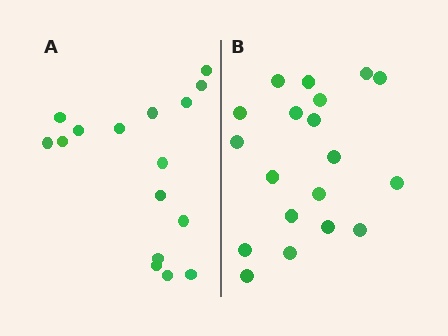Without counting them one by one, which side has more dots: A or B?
Region B (the right region) has more dots.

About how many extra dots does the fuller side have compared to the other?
Region B has just a few more — roughly 2 or 3 more dots than region A.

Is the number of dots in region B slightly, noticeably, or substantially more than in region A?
Region B has only slightly more — the two regions are fairly close. The ratio is roughly 1.2 to 1.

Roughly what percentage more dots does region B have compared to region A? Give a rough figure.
About 20% more.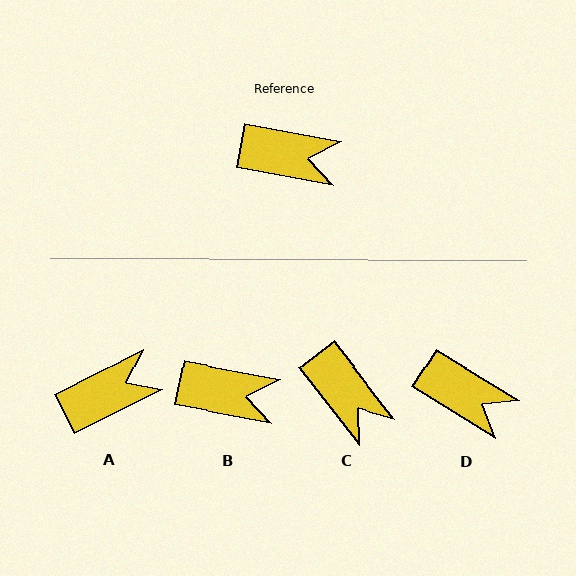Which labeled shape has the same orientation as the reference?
B.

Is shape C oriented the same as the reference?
No, it is off by about 42 degrees.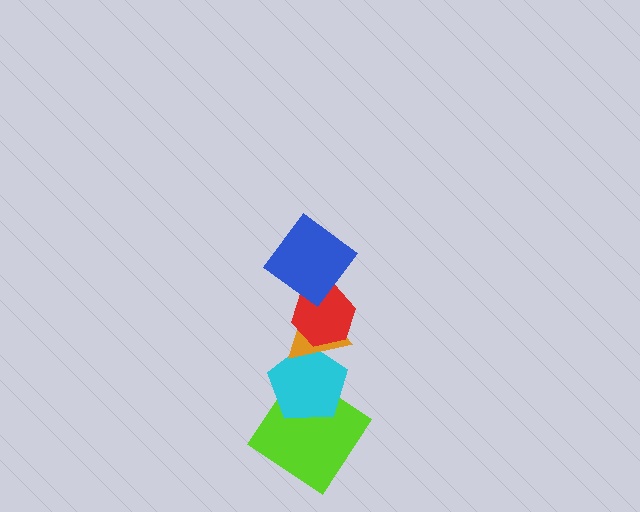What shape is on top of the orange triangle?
The red hexagon is on top of the orange triangle.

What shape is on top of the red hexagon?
The blue diamond is on top of the red hexagon.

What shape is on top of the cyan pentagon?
The orange triangle is on top of the cyan pentagon.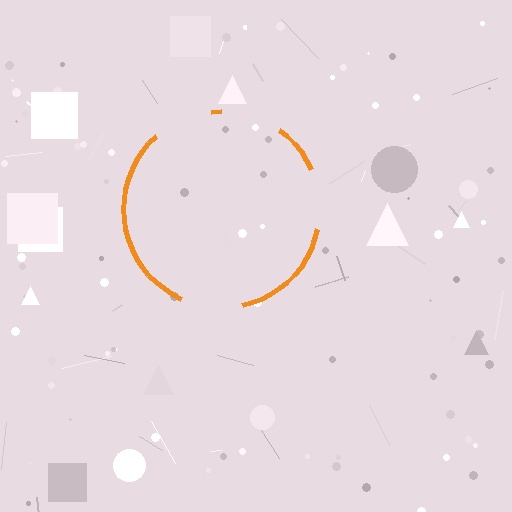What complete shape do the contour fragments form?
The contour fragments form a circle.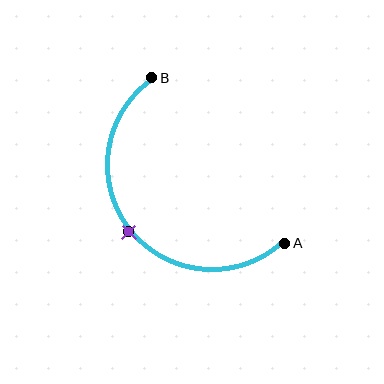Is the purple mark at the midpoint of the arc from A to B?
Yes. The purple mark lies on the arc at equal arc-length from both A and B — it is the arc midpoint.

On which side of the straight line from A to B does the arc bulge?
The arc bulges below and to the left of the straight line connecting A and B.